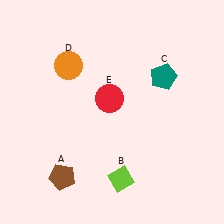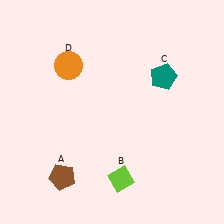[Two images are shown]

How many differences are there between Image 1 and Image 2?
There is 1 difference between the two images.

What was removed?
The red circle (E) was removed in Image 2.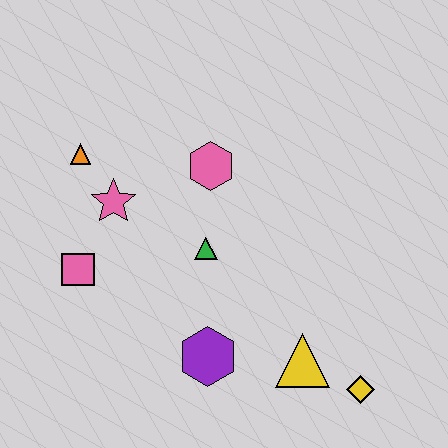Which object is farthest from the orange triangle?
The yellow diamond is farthest from the orange triangle.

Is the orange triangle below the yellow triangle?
No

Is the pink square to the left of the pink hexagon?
Yes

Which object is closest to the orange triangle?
The pink star is closest to the orange triangle.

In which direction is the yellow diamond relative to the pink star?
The yellow diamond is to the right of the pink star.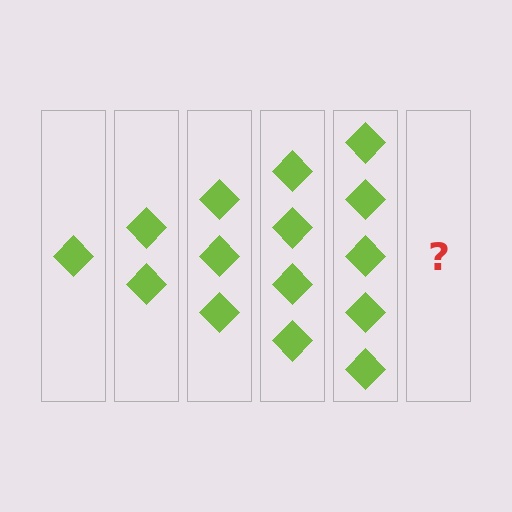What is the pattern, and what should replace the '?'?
The pattern is that each step adds one more diamond. The '?' should be 6 diamonds.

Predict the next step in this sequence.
The next step is 6 diamonds.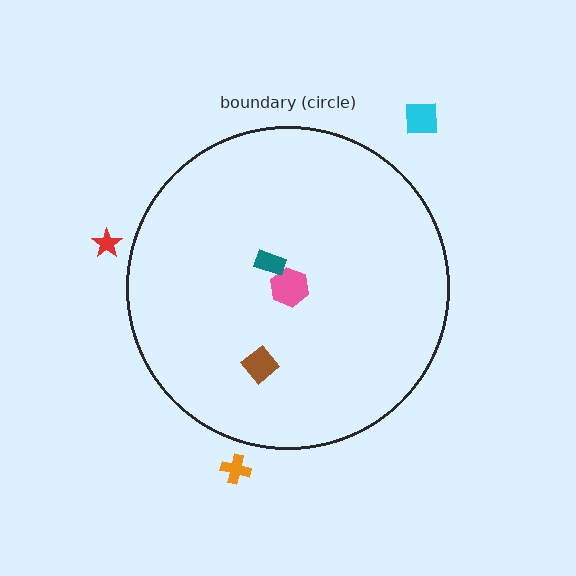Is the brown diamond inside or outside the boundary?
Inside.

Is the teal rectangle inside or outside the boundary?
Inside.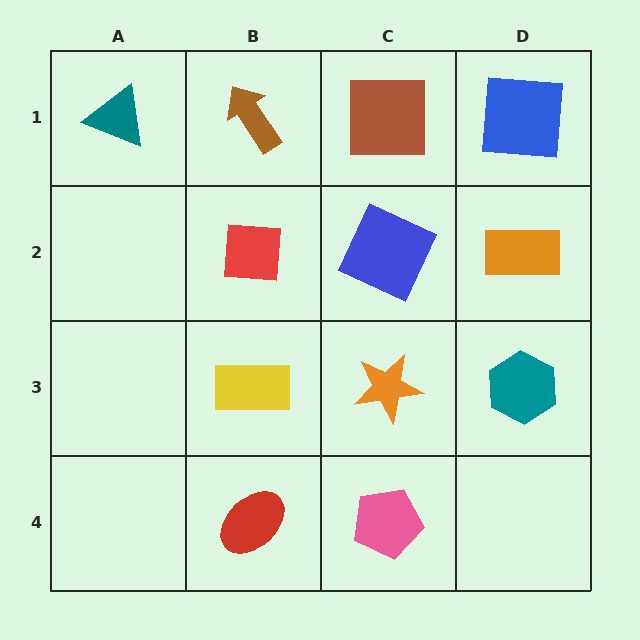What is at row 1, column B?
A brown arrow.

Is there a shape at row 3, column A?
No, that cell is empty.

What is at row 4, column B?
A red ellipse.